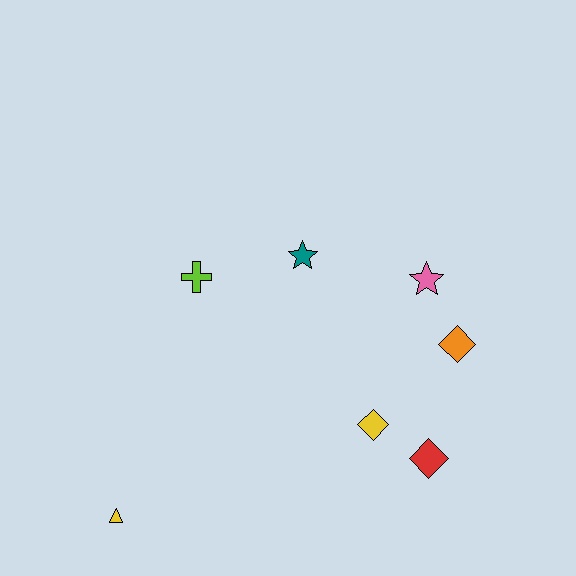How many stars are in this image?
There are 2 stars.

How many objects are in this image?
There are 7 objects.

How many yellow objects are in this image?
There are 2 yellow objects.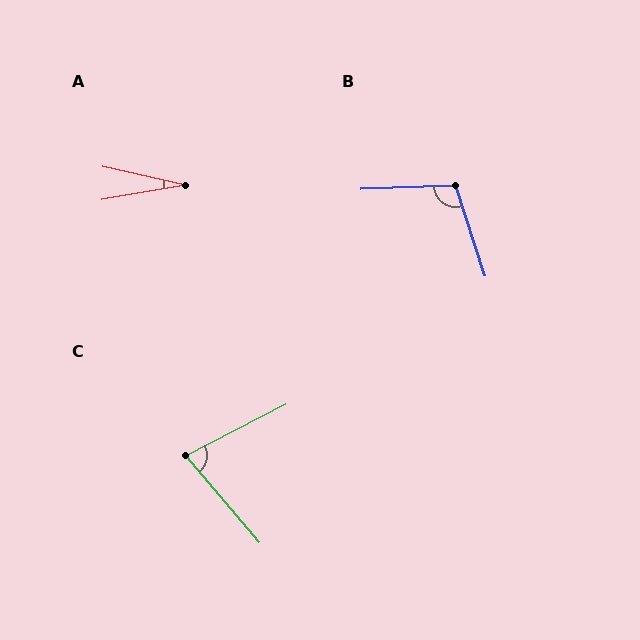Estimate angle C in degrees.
Approximately 77 degrees.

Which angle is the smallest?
A, at approximately 23 degrees.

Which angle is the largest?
B, at approximately 106 degrees.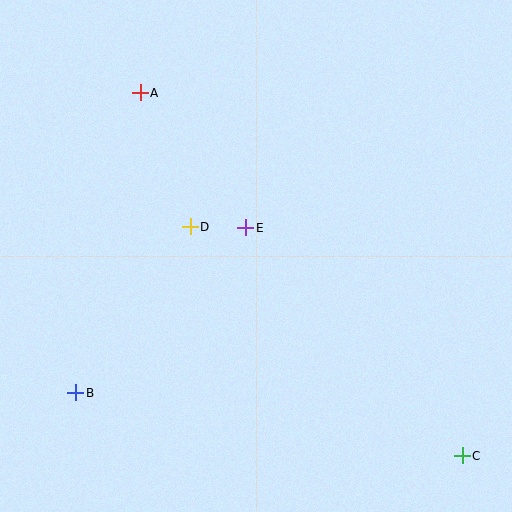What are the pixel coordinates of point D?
Point D is at (190, 227).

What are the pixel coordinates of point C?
Point C is at (462, 456).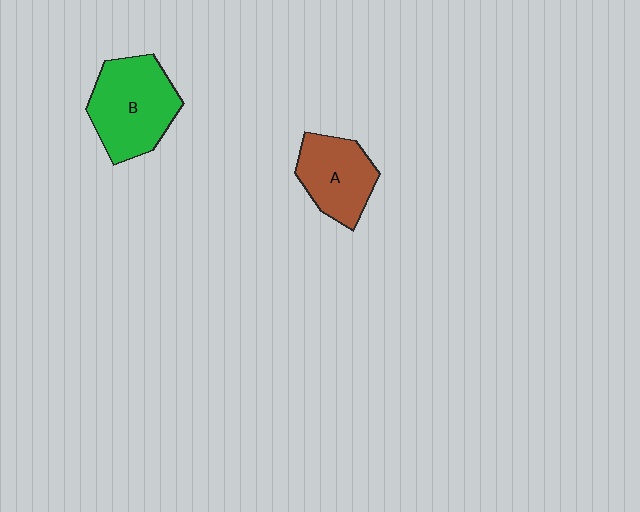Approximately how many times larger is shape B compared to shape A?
Approximately 1.3 times.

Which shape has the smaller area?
Shape A (brown).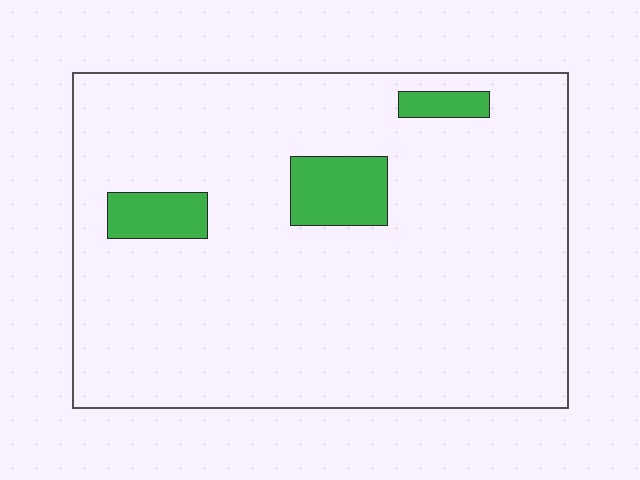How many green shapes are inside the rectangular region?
3.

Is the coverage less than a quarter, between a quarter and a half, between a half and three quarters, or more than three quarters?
Less than a quarter.